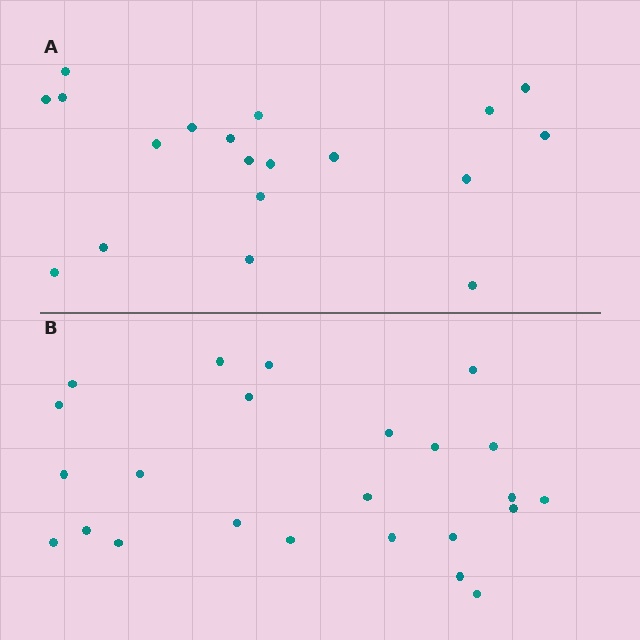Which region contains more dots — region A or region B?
Region B (the bottom region) has more dots.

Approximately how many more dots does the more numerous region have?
Region B has about 5 more dots than region A.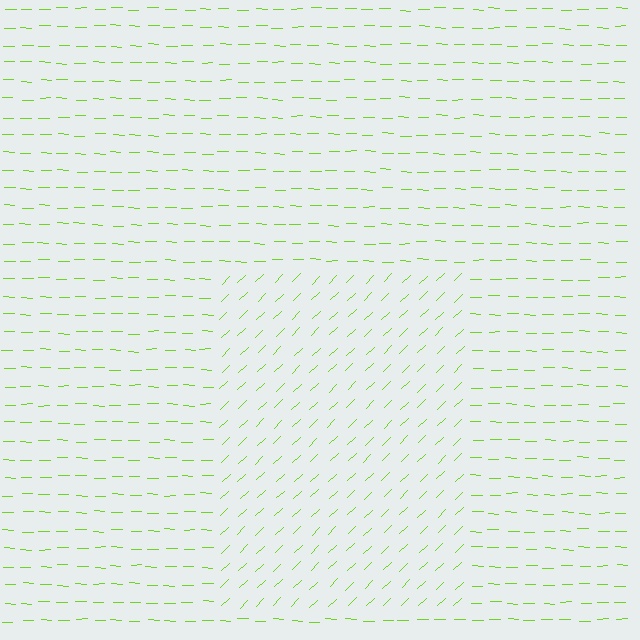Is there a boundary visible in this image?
Yes, there is a texture boundary formed by a change in line orientation.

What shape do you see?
I see a rectangle.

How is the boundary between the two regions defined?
The boundary is defined purely by a change in line orientation (approximately 45 degrees difference). All lines are the same color and thickness.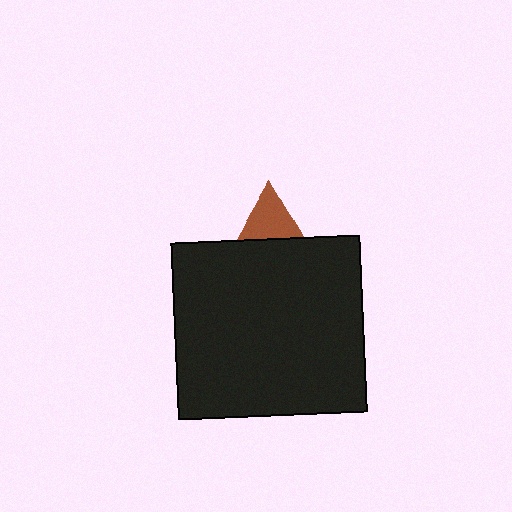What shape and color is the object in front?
The object in front is a black rectangle.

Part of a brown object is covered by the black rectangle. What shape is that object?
It is a triangle.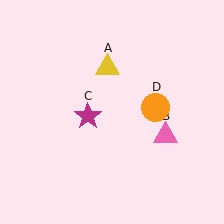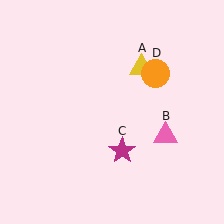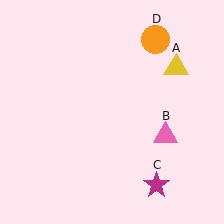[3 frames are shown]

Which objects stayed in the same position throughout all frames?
Pink triangle (object B) remained stationary.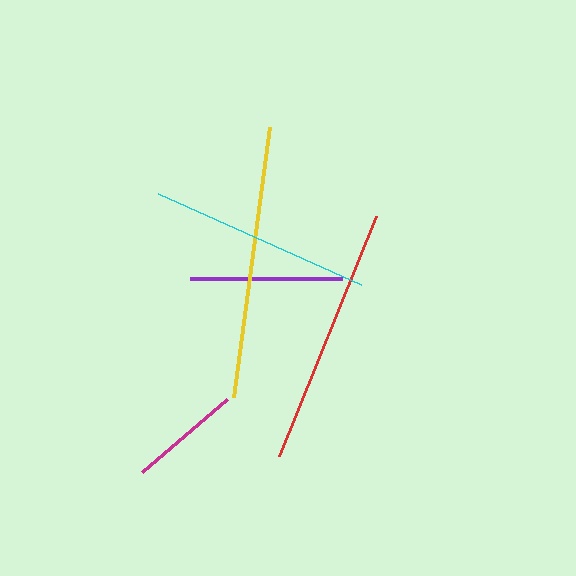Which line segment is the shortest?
The magenta line is the shortest at approximately 112 pixels.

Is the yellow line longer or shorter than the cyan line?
The yellow line is longer than the cyan line.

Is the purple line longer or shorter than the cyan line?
The cyan line is longer than the purple line.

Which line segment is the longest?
The yellow line is the longest at approximately 272 pixels.